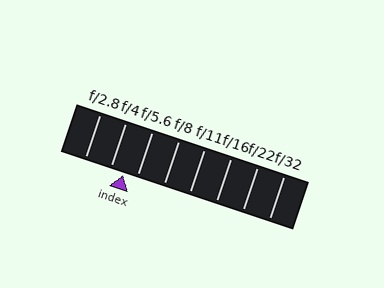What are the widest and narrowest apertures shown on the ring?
The widest aperture shown is f/2.8 and the narrowest is f/32.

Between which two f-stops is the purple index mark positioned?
The index mark is between f/4 and f/5.6.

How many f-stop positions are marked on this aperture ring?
There are 8 f-stop positions marked.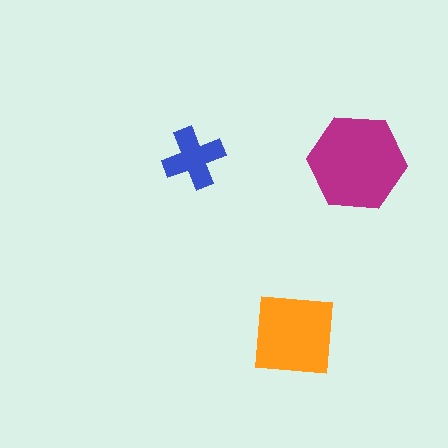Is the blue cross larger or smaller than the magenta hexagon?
Smaller.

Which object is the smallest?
The blue cross.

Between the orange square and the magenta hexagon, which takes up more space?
The magenta hexagon.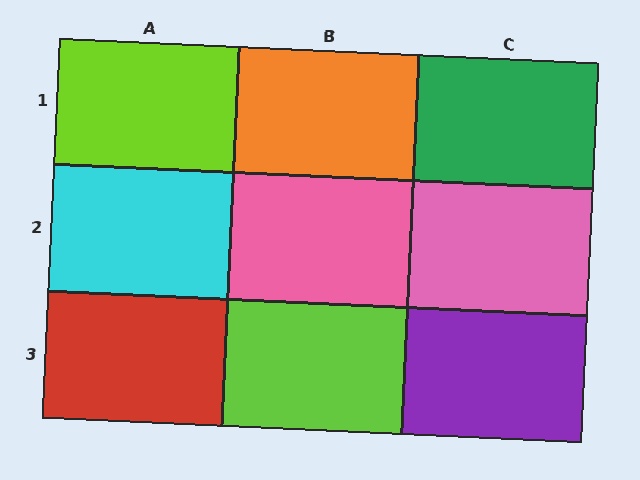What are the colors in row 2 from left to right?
Cyan, pink, pink.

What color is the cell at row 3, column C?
Purple.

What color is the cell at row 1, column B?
Orange.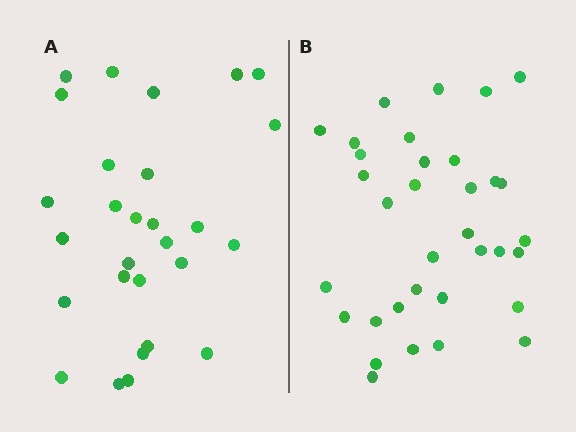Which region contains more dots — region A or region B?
Region B (the right region) has more dots.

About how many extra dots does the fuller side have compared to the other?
Region B has about 6 more dots than region A.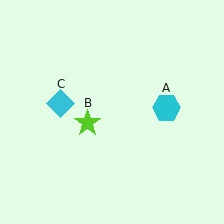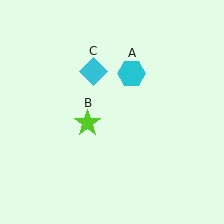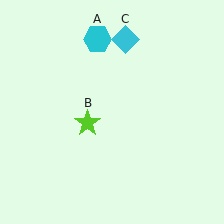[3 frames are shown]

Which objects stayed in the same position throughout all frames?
Lime star (object B) remained stationary.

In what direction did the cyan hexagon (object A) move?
The cyan hexagon (object A) moved up and to the left.